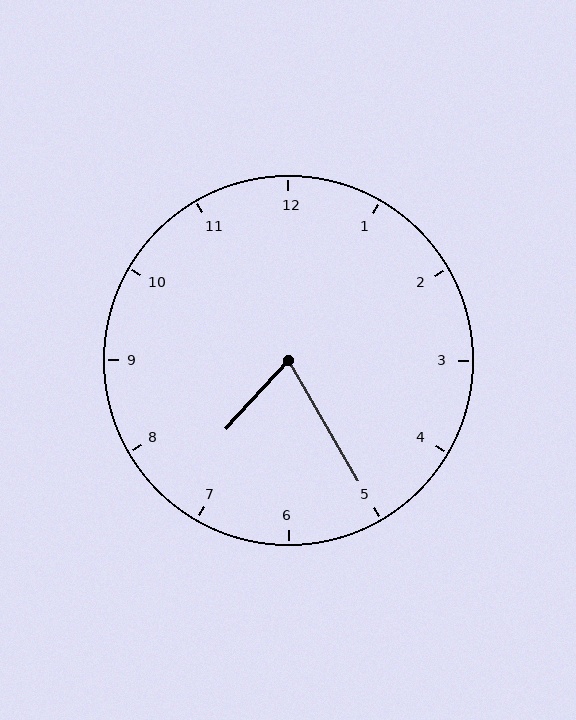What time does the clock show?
7:25.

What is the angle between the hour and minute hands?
Approximately 72 degrees.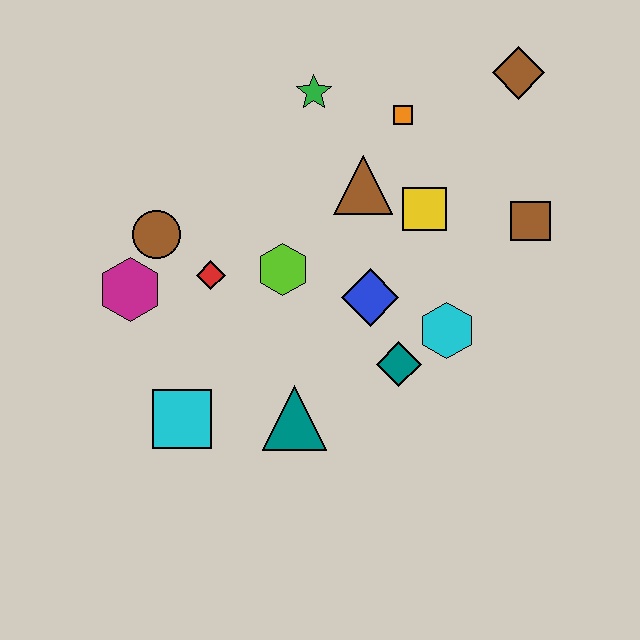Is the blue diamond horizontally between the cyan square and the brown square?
Yes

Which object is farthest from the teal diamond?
The brown diamond is farthest from the teal diamond.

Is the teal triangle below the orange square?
Yes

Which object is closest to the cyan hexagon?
The teal diamond is closest to the cyan hexagon.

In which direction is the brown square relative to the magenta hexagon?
The brown square is to the right of the magenta hexagon.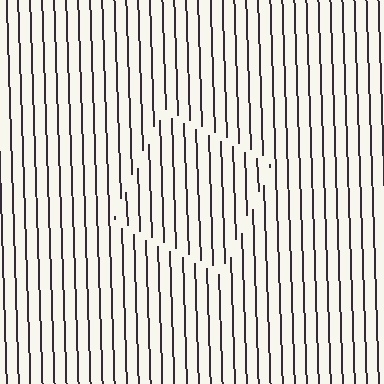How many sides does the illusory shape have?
4 sides — the line-ends trace a square.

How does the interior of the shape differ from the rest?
The interior of the shape contains the same grating, shifted by half a period — the contour is defined by the phase discontinuity where line-ends from the inner and outer gratings abut.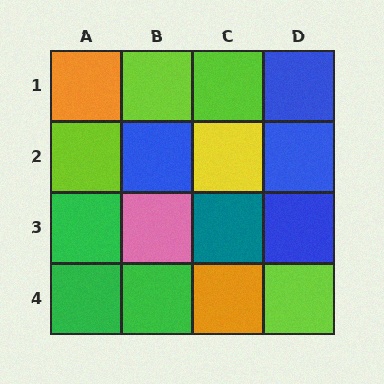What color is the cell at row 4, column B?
Green.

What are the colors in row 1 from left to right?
Orange, lime, lime, blue.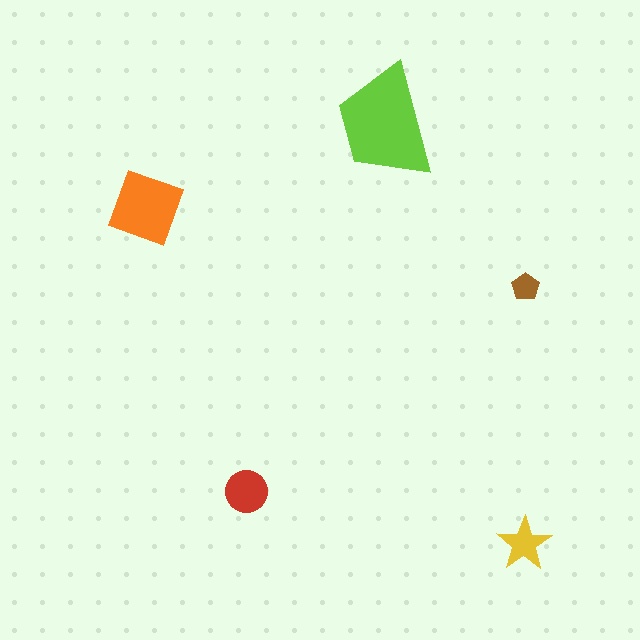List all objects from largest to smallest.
The lime trapezoid, the orange diamond, the red circle, the yellow star, the brown pentagon.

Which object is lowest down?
The yellow star is bottommost.